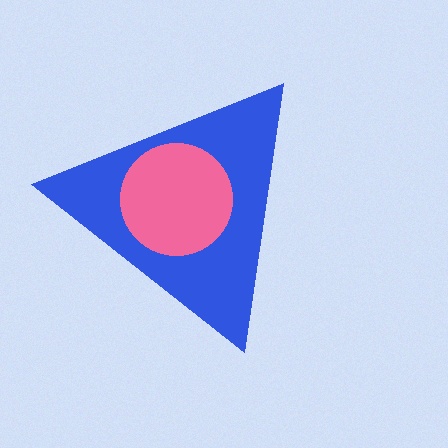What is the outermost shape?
The blue triangle.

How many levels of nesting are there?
2.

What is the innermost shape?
The pink circle.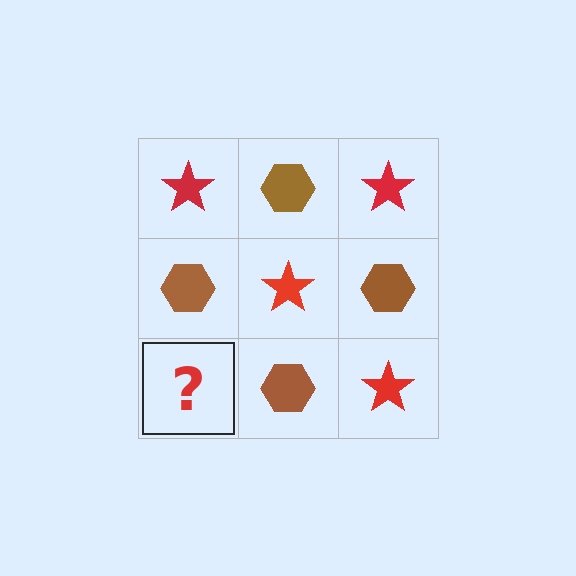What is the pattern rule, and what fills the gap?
The rule is that it alternates red star and brown hexagon in a checkerboard pattern. The gap should be filled with a red star.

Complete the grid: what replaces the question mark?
The question mark should be replaced with a red star.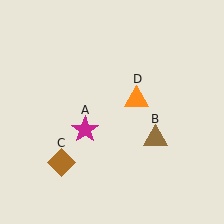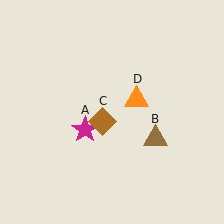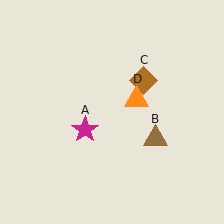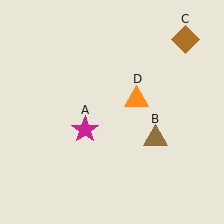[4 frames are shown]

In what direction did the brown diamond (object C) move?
The brown diamond (object C) moved up and to the right.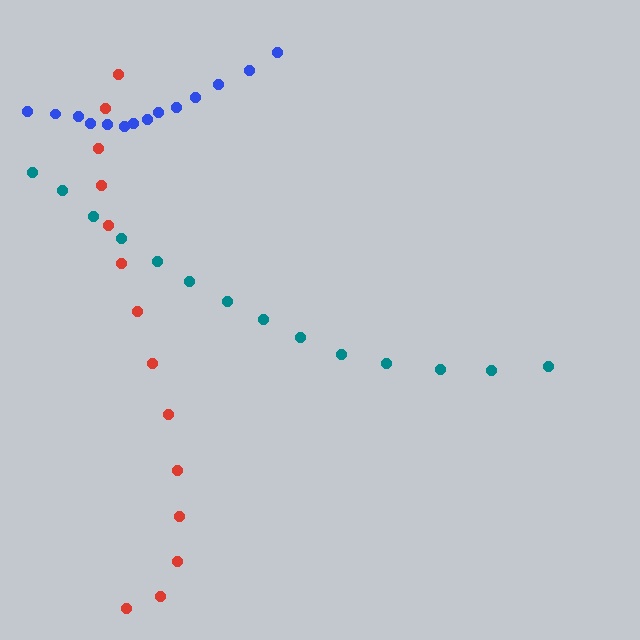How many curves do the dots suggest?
There are 3 distinct paths.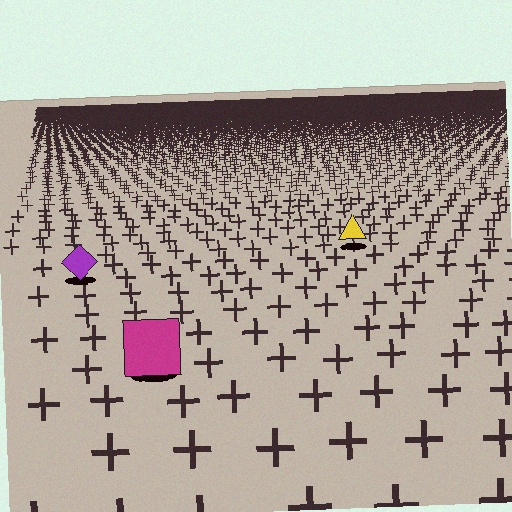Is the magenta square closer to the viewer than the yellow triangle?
Yes. The magenta square is closer — you can tell from the texture gradient: the ground texture is coarser near it.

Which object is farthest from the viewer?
The yellow triangle is farthest from the viewer. It appears smaller and the ground texture around it is denser.